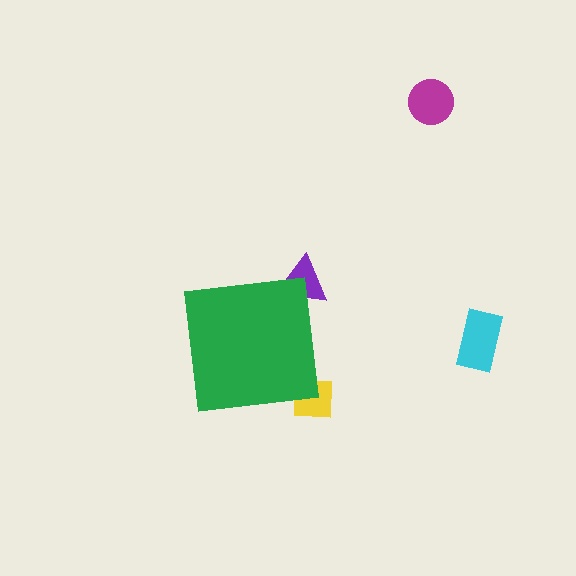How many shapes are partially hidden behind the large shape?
2 shapes are partially hidden.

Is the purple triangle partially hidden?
Yes, the purple triangle is partially hidden behind the green square.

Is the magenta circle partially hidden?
No, the magenta circle is fully visible.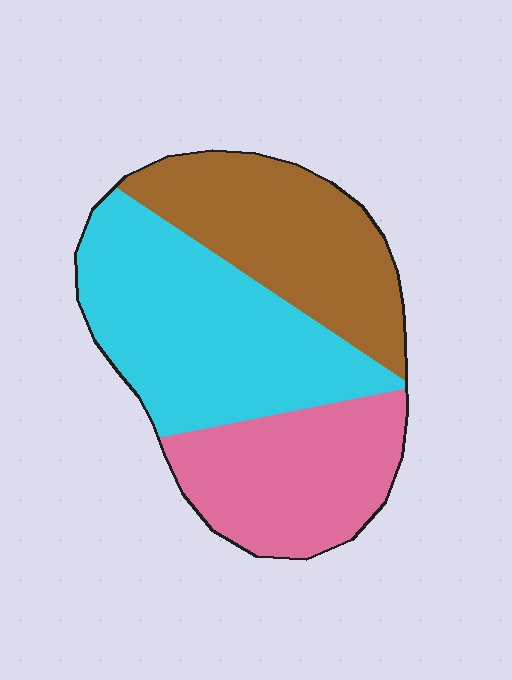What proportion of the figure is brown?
Brown covers 31% of the figure.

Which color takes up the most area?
Cyan, at roughly 40%.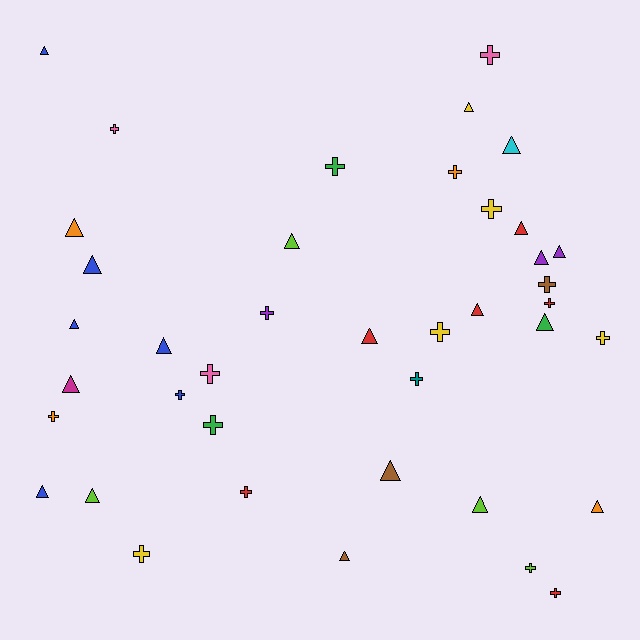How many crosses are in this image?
There are 19 crosses.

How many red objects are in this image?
There are 6 red objects.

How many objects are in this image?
There are 40 objects.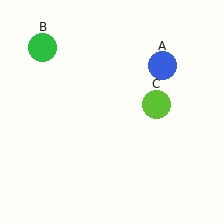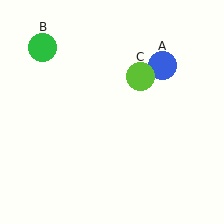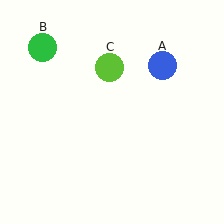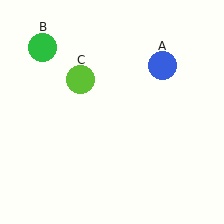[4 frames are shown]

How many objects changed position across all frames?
1 object changed position: lime circle (object C).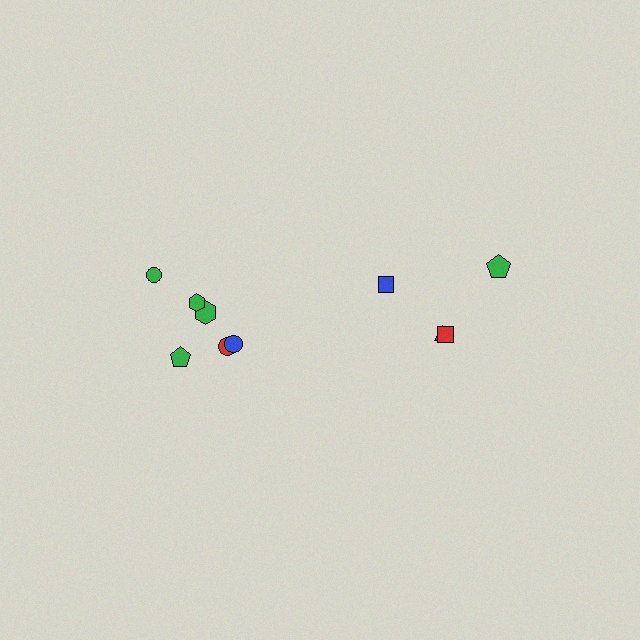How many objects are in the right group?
There are 4 objects.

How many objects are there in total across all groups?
There are 10 objects.